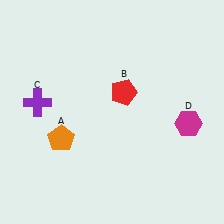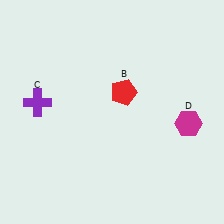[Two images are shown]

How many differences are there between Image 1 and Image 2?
There is 1 difference between the two images.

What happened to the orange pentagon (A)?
The orange pentagon (A) was removed in Image 2. It was in the bottom-left area of Image 1.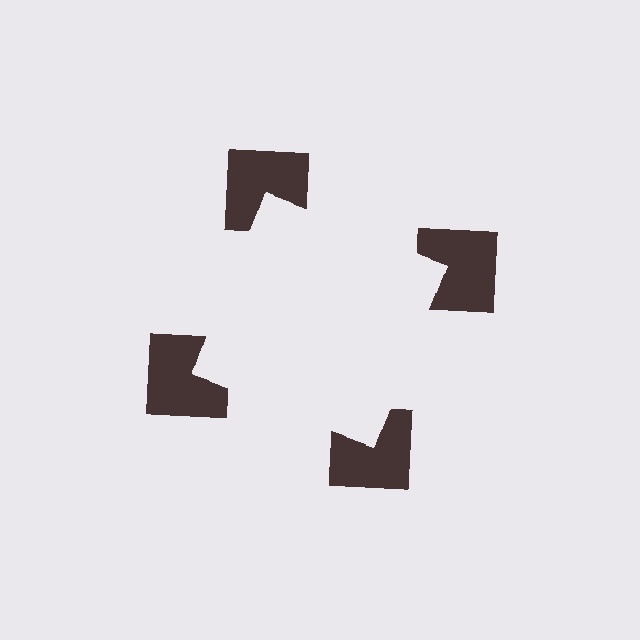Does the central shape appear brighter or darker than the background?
It typically appears slightly brighter than the background, even though no actual brightness change is drawn.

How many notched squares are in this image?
There are 4 — one at each vertex of the illusory square.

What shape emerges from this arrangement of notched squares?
An illusory square — its edges are inferred from the aligned wedge cuts in the notched squares, not physically drawn.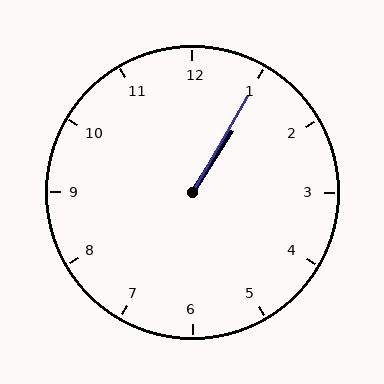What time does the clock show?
1:05.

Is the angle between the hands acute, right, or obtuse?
It is acute.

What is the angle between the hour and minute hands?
Approximately 2 degrees.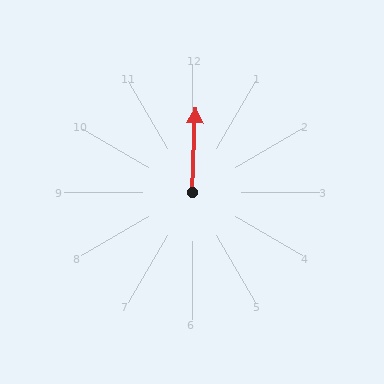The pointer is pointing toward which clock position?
Roughly 12 o'clock.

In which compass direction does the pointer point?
North.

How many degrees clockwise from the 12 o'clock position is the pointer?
Approximately 2 degrees.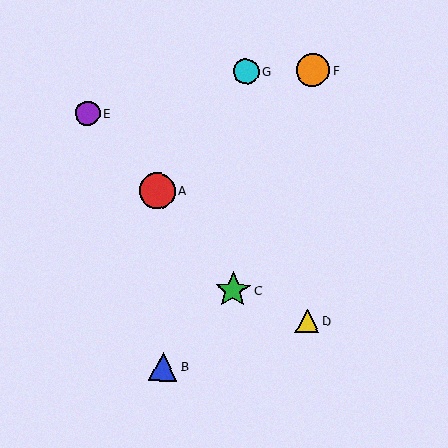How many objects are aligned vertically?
2 objects (D, F) are aligned vertically.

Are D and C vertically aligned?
No, D is at x≈307 and C is at x≈233.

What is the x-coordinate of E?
Object E is at x≈87.